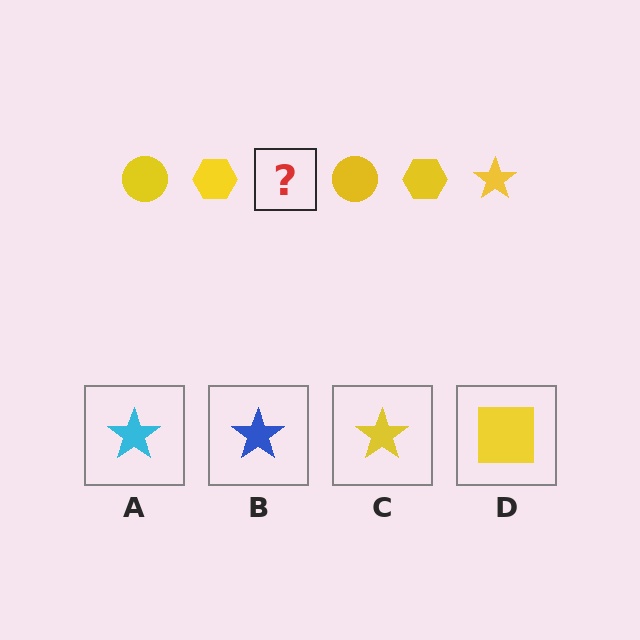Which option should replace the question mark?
Option C.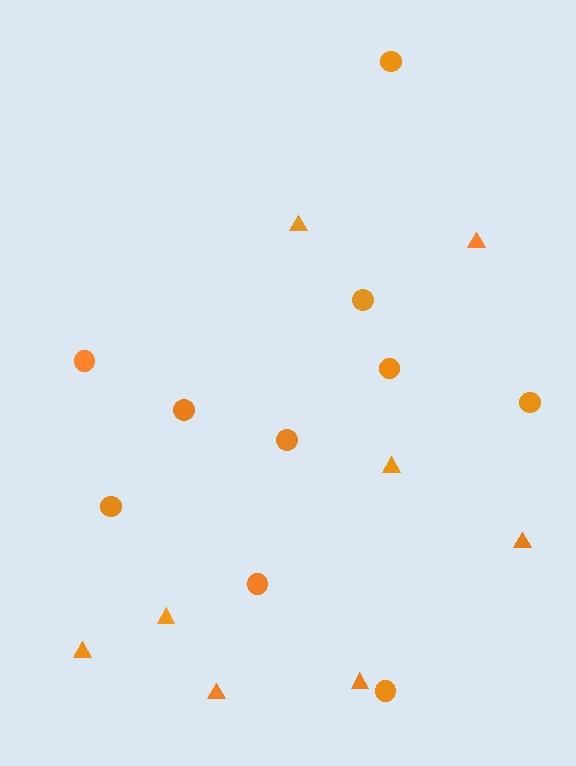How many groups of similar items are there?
There are 2 groups: one group of triangles (8) and one group of circles (10).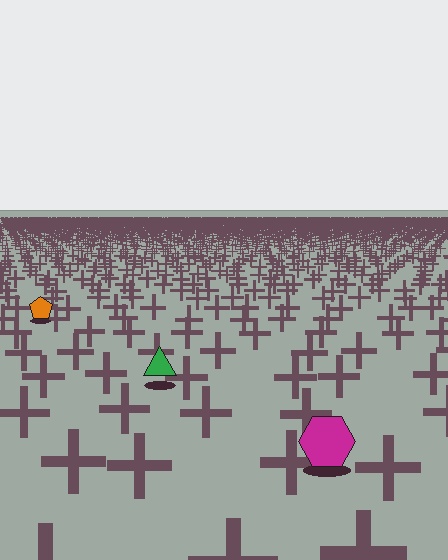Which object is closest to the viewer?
The magenta hexagon is closest. The texture marks near it are larger and more spread out.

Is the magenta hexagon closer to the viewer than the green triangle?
Yes. The magenta hexagon is closer — you can tell from the texture gradient: the ground texture is coarser near it.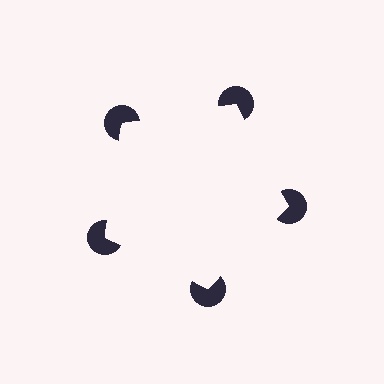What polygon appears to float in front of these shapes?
An illusory pentagon — its edges are inferred from the aligned wedge cuts in the pac-man discs, not physically drawn.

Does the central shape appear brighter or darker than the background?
It typically appears slightly brighter than the background, even though no actual brightness change is drawn.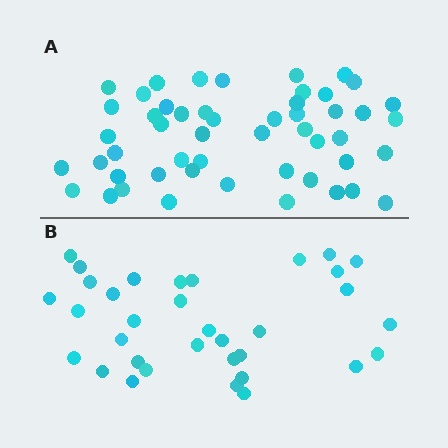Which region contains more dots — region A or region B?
Region A (the top region) has more dots.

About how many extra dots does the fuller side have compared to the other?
Region A has approximately 15 more dots than region B.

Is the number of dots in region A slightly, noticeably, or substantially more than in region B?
Region A has substantially more. The ratio is roughly 1.5 to 1.